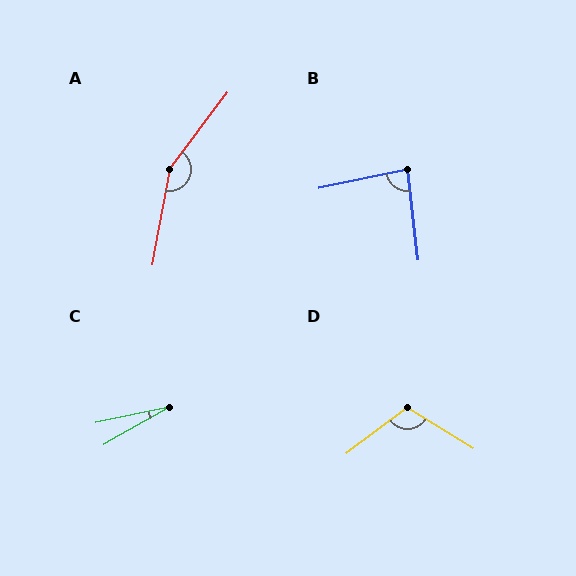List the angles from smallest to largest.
C (18°), B (85°), D (110°), A (153°).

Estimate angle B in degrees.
Approximately 85 degrees.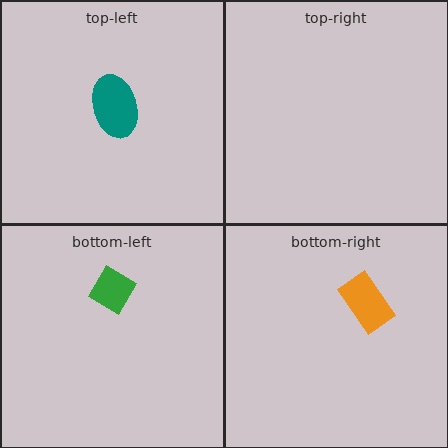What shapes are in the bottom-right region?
The orange rectangle.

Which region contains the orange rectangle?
The bottom-right region.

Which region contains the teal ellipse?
The top-left region.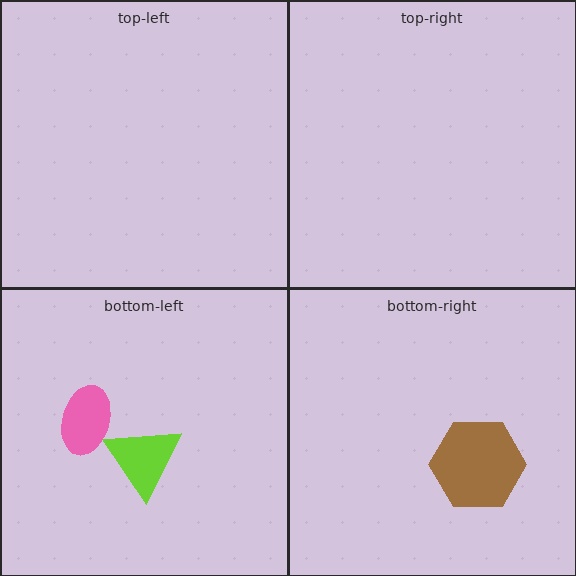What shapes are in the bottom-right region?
The brown hexagon.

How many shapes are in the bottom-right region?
1.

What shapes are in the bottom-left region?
The lime triangle, the pink ellipse.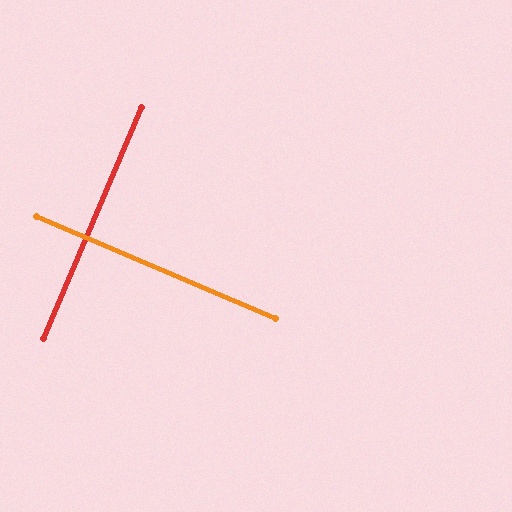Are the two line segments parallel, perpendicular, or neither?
Perpendicular — they meet at approximately 90°.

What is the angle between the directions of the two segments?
Approximately 90 degrees.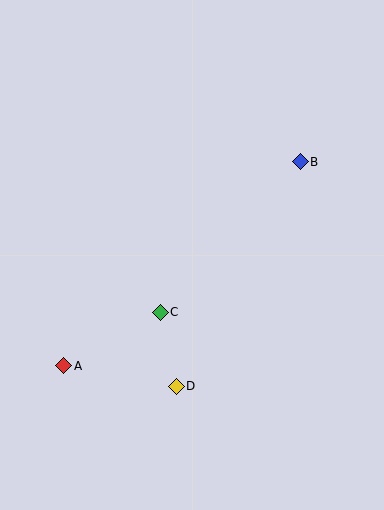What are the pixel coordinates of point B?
Point B is at (300, 162).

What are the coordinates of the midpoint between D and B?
The midpoint between D and B is at (238, 274).